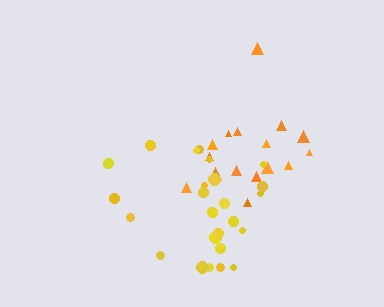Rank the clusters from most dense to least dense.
yellow, orange.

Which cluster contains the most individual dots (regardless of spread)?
Yellow (25).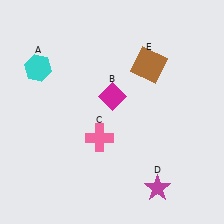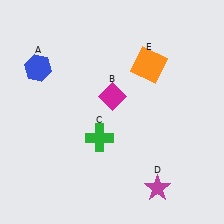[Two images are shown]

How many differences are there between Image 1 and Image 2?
There are 3 differences between the two images.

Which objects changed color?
A changed from cyan to blue. C changed from pink to green. E changed from brown to orange.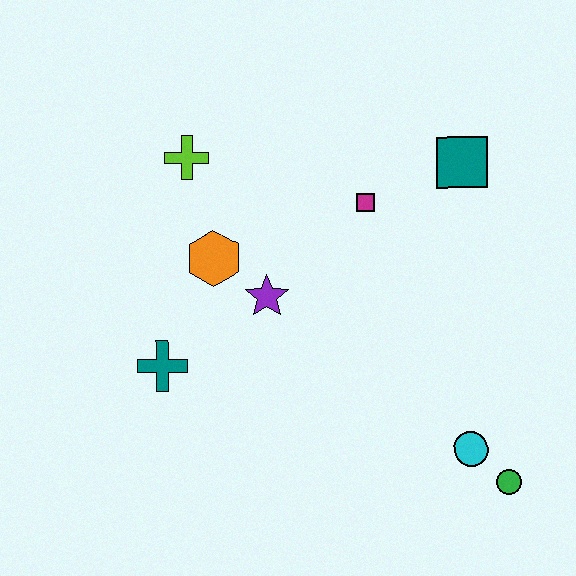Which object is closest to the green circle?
The cyan circle is closest to the green circle.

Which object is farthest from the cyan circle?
The lime cross is farthest from the cyan circle.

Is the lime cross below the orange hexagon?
No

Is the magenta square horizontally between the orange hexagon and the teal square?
Yes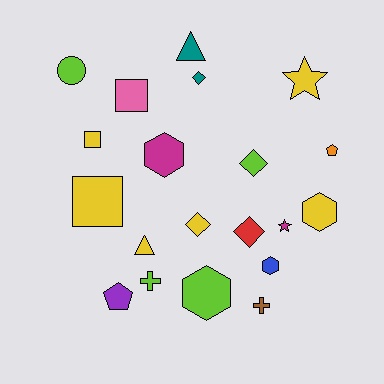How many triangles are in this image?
There are 2 triangles.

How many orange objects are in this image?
There is 1 orange object.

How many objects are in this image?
There are 20 objects.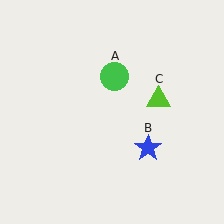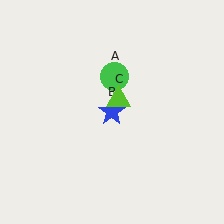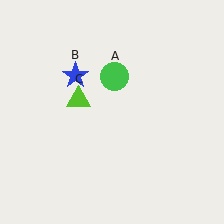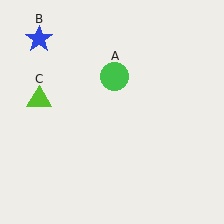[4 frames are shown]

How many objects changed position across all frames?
2 objects changed position: blue star (object B), lime triangle (object C).